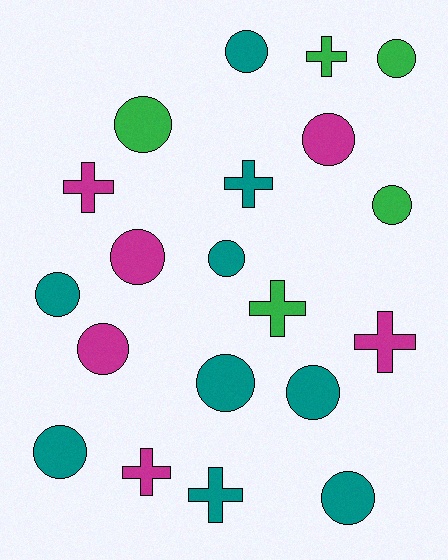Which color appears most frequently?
Teal, with 9 objects.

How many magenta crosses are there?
There are 3 magenta crosses.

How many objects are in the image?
There are 20 objects.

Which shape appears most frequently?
Circle, with 13 objects.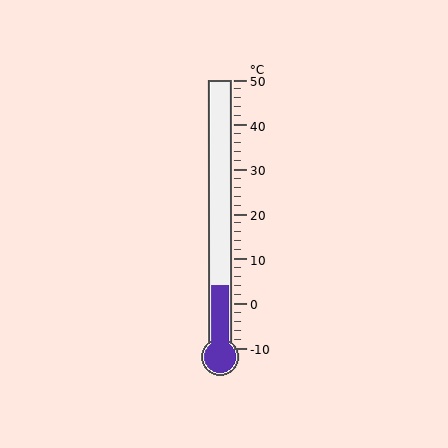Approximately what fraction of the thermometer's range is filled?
The thermometer is filled to approximately 25% of its range.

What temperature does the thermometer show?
The thermometer shows approximately 4°C.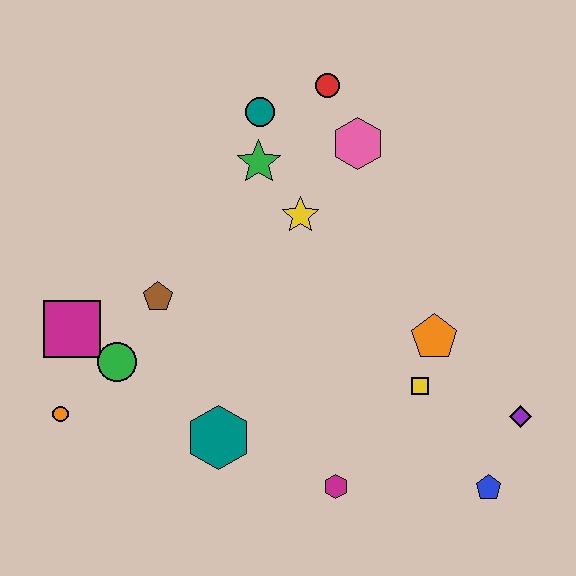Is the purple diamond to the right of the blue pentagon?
Yes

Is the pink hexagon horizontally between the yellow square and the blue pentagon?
No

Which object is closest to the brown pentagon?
The green circle is closest to the brown pentagon.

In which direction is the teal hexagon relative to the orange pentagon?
The teal hexagon is to the left of the orange pentagon.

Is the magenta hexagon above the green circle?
No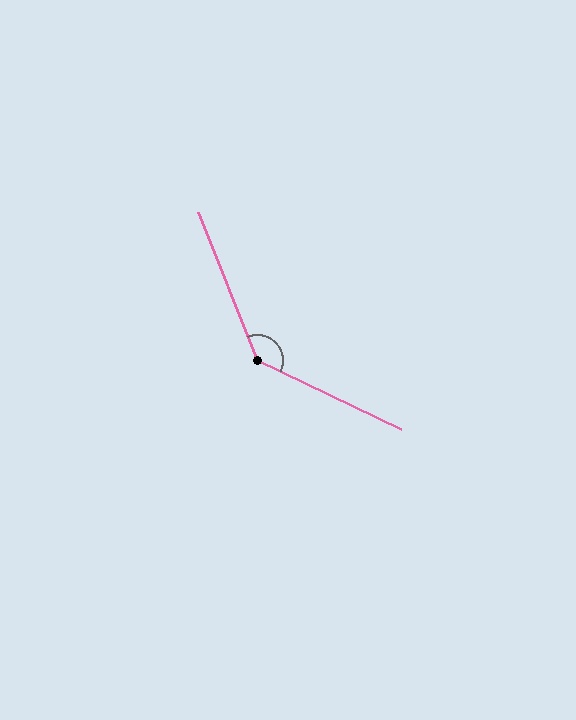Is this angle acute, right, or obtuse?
It is obtuse.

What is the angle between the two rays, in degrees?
Approximately 137 degrees.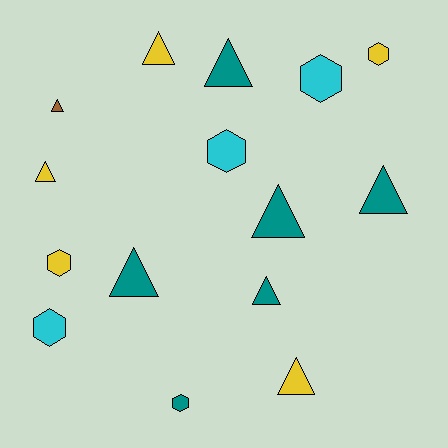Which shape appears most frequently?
Triangle, with 9 objects.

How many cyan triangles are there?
There are no cyan triangles.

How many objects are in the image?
There are 15 objects.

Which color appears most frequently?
Teal, with 6 objects.